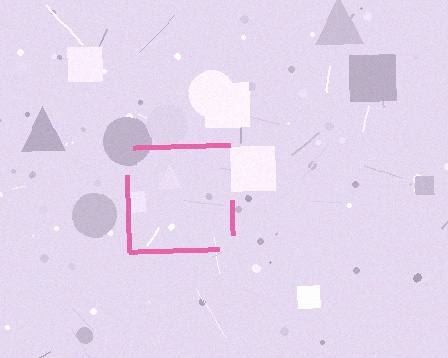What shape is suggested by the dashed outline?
The dashed outline suggests a square.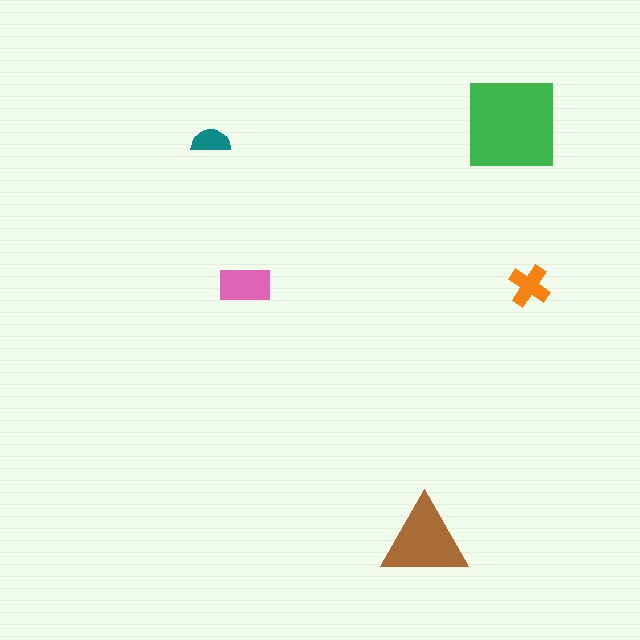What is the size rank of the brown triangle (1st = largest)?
2nd.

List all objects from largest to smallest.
The green square, the brown triangle, the pink rectangle, the orange cross, the teal semicircle.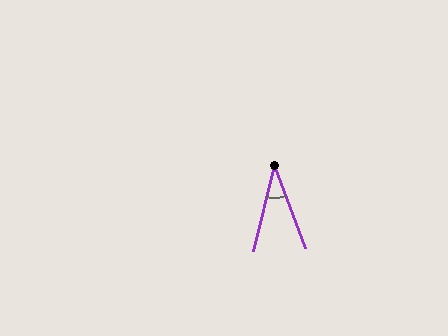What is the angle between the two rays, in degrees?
Approximately 35 degrees.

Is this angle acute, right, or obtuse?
It is acute.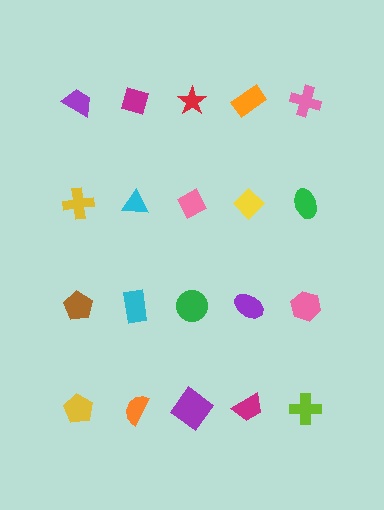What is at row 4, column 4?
A magenta trapezoid.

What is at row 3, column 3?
A green circle.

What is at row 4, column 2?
An orange semicircle.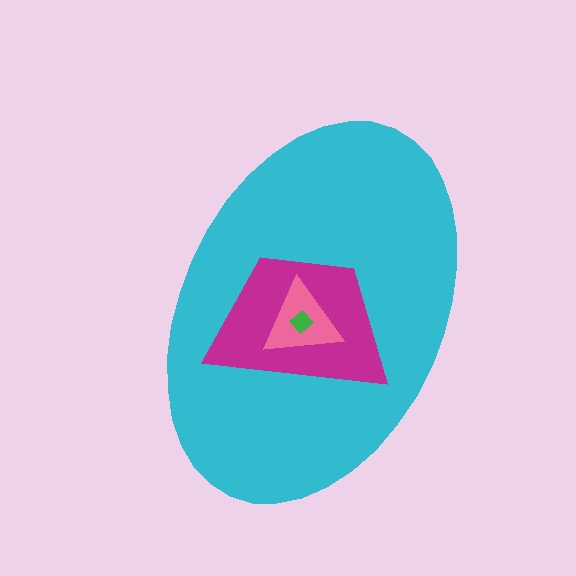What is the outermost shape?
The cyan ellipse.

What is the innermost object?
The green diamond.